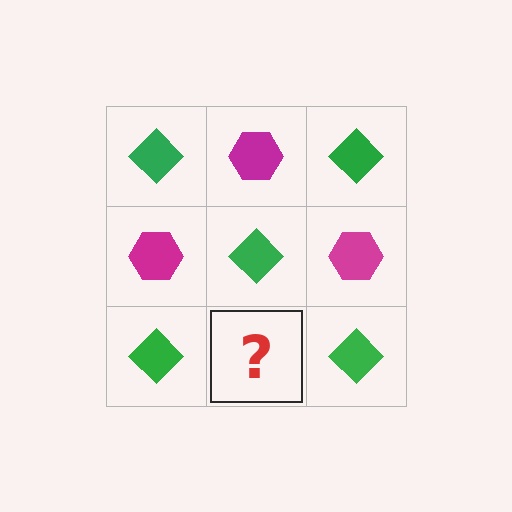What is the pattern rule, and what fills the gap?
The rule is that it alternates green diamond and magenta hexagon in a checkerboard pattern. The gap should be filled with a magenta hexagon.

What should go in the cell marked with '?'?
The missing cell should contain a magenta hexagon.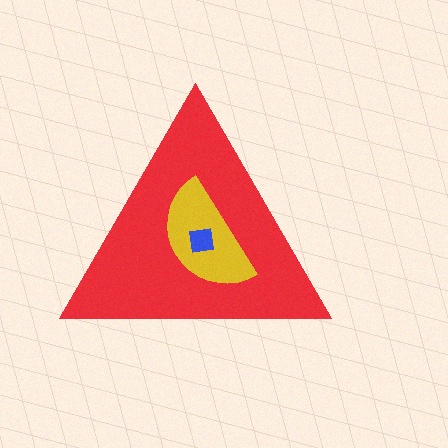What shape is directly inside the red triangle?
The yellow semicircle.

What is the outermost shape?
The red triangle.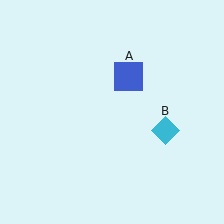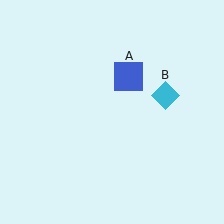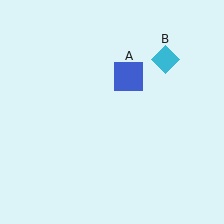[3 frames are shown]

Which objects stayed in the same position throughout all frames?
Blue square (object A) remained stationary.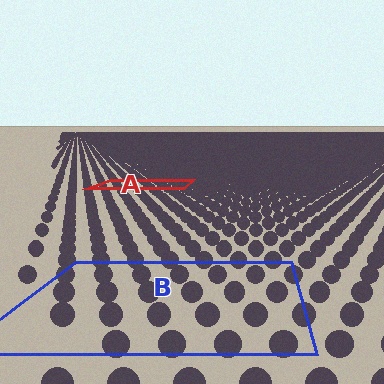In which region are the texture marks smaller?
The texture marks are smaller in region A, because it is farther away.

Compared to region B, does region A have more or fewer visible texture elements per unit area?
Region A has more texture elements per unit area — they are packed more densely because it is farther away.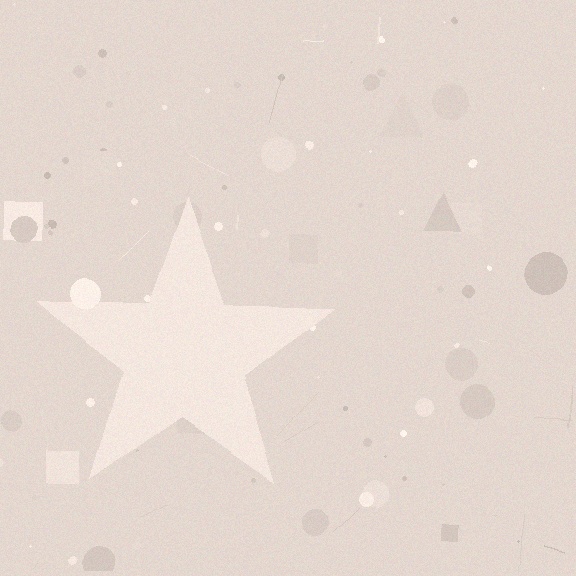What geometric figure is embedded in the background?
A star is embedded in the background.